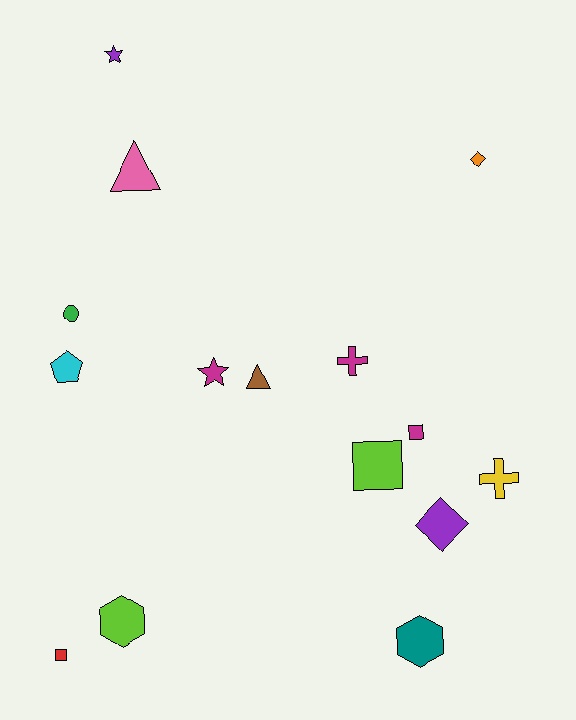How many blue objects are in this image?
There are no blue objects.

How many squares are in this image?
There are 3 squares.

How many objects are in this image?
There are 15 objects.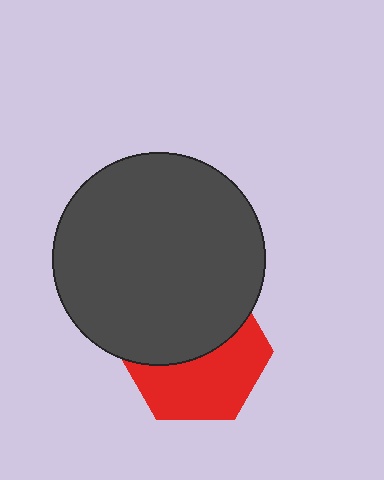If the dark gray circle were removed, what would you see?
You would see the complete red hexagon.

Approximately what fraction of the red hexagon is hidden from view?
Roughly 50% of the red hexagon is hidden behind the dark gray circle.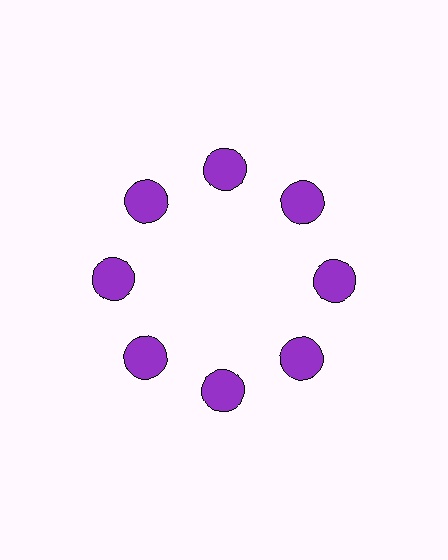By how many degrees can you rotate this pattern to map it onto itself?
The pattern maps onto itself every 45 degrees of rotation.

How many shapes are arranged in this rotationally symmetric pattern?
There are 8 shapes, arranged in 8 groups of 1.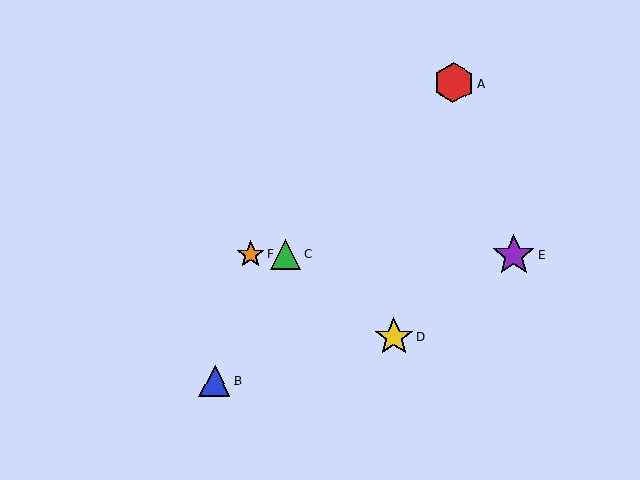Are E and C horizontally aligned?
Yes, both are at y≈255.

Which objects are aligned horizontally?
Objects C, E, F are aligned horizontally.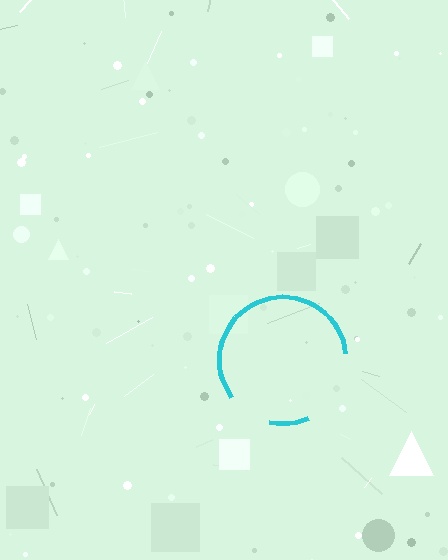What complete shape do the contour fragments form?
The contour fragments form a circle.